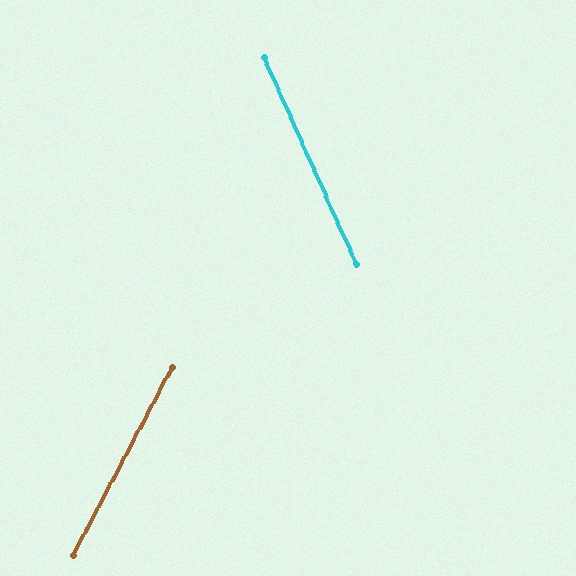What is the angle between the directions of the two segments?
Approximately 52 degrees.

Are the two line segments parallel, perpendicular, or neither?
Neither parallel nor perpendicular — they differ by about 52°.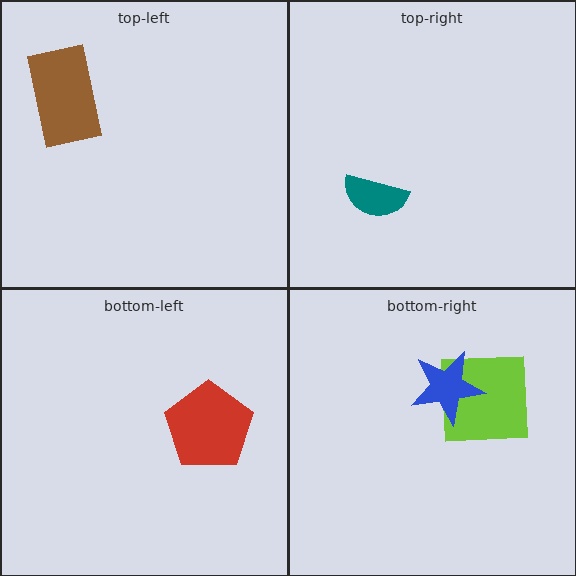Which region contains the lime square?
The bottom-right region.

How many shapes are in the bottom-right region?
2.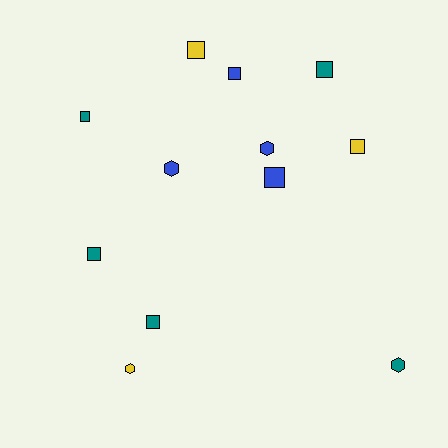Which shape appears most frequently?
Square, with 8 objects.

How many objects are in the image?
There are 12 objects.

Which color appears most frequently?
Teal, with 5 objects.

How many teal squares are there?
There are 4 teal squares.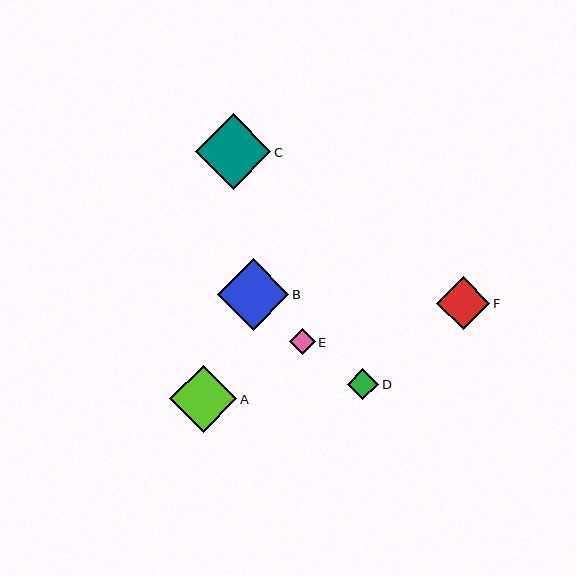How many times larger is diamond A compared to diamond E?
Diamond A is approximately 2.6 times the size of diamond E.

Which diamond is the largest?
Diamond C is the largest with a size of approximately 75 pixels.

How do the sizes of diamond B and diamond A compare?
Diamond B and diamond A are approximately the same size.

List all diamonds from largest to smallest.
From largest to smallest: C, B, A, F, D, E.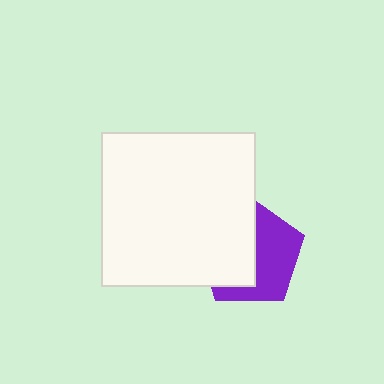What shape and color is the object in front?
The object in front is a white square.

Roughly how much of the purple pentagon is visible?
About half of it is visible (roughly 50%).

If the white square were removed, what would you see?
You would see the complete purple pentagon.